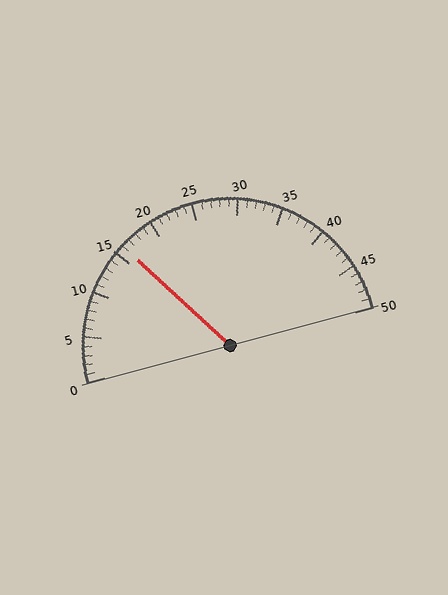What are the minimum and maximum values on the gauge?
The gauge ranges from 0 to 50.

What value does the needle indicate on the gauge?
The needle indicates approximately 16.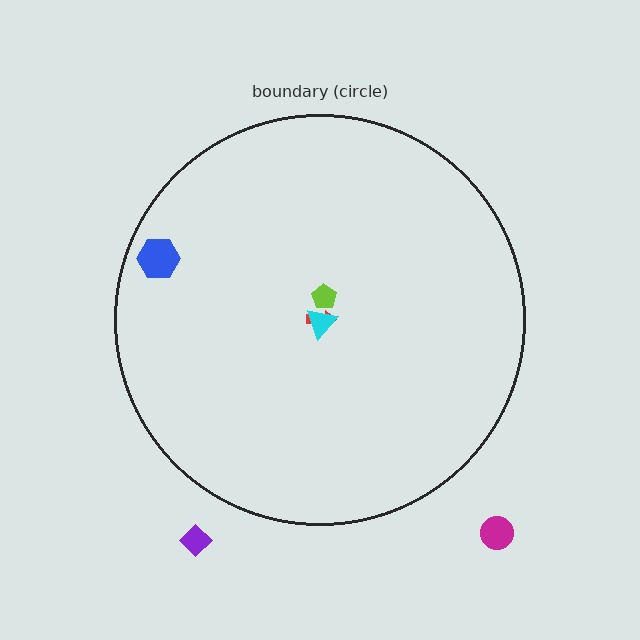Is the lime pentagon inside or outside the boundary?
Inside.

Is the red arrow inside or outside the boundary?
Inside.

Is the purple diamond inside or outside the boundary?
Outside.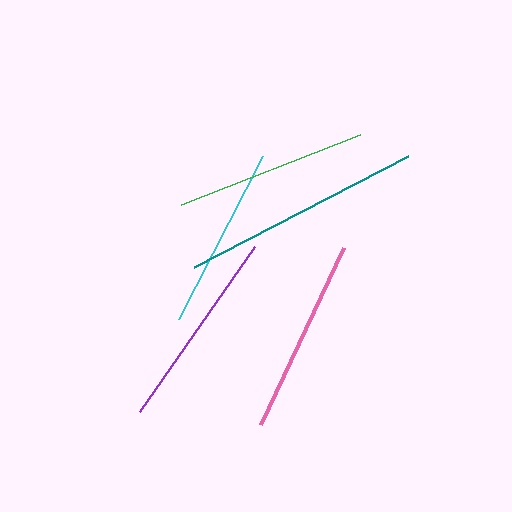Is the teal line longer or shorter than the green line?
The teal line is longer than the green line.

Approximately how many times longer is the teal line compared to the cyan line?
The teal line is approximately 1.3 times the length of the cyan line.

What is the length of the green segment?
The green segment is approximately 193 pixels long.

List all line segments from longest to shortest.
From longest to shortest: teal, purple, pink, green, cyan.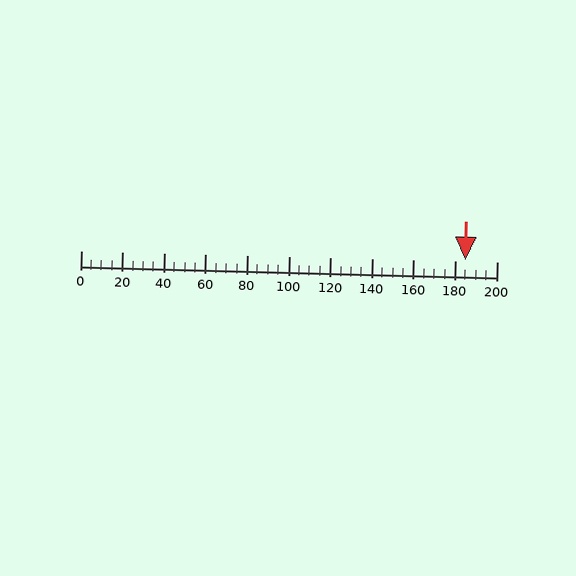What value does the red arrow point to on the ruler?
The red arrow points to approximately 185.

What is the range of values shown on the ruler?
The ruler shows values from 0 to 200.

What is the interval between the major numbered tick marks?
The major tick marks are spaced 20 units apart.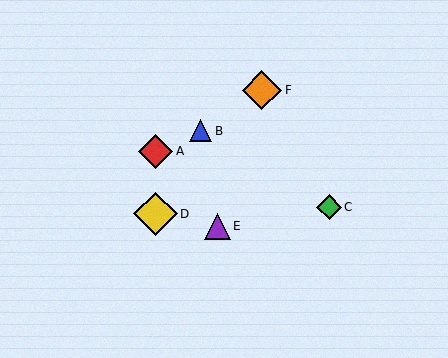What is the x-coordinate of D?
Object D is at x≈155.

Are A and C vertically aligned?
No, A is at x≈156 and C is at x≈329.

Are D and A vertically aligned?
Yes, both are at x≈155.